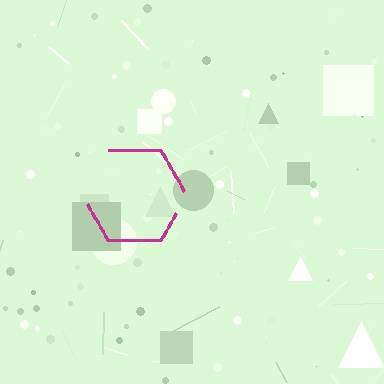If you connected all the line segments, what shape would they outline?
They would outline a hexagon.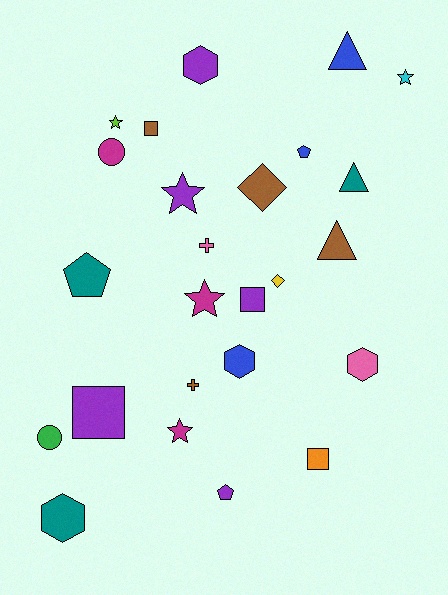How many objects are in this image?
There are 25 objects.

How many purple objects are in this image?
There are 5 purple objects.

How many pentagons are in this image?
There are 3 pentagons.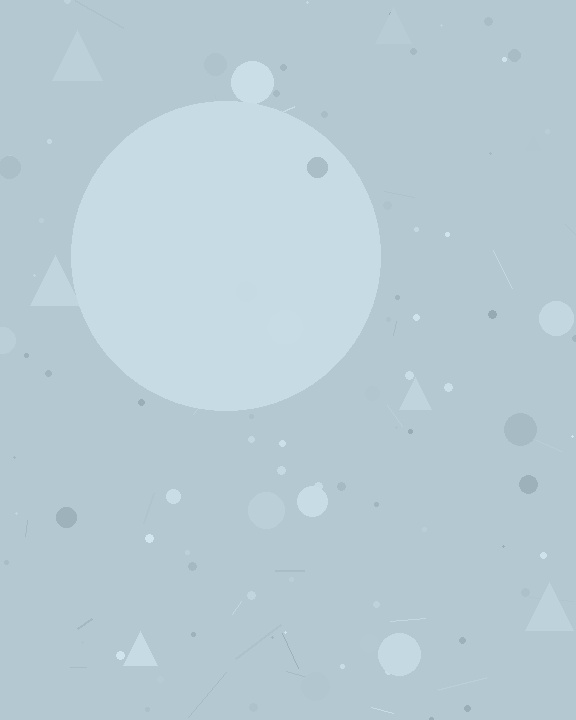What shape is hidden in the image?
A circle is hidden in the image.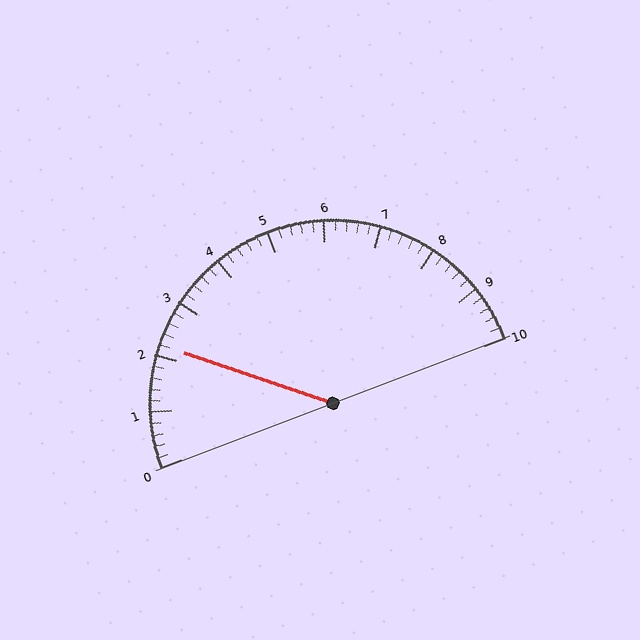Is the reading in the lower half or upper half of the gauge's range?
The reading is in the lower half of the range (0 to 10).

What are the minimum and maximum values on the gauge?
The gauge ranges from 0 to 10.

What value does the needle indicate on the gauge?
The needle indicates approximately 2.2.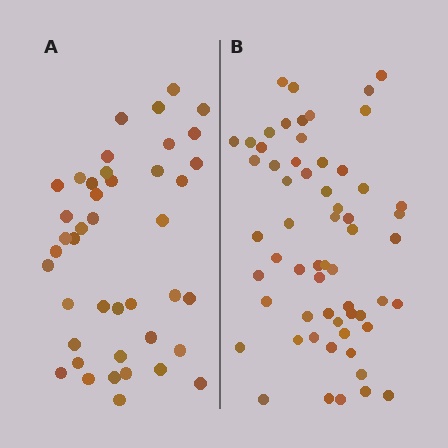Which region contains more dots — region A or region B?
Region B (the right region) has more dots.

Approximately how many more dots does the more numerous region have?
Region B has approximately 20 more dots than region A.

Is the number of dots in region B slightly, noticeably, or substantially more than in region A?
Region B has noticeably more, but not dramatically so. The ratio is roughly 1.4 to 1.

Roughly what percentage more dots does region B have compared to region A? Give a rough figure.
About 45% more.